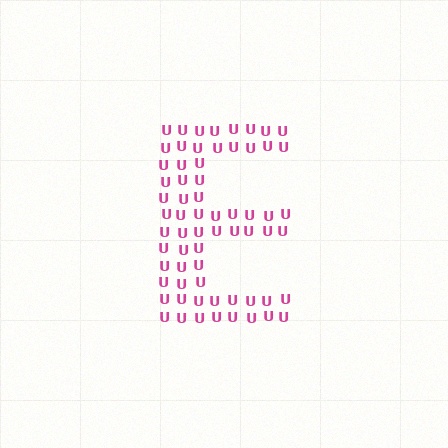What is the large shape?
The large shape is the letter E.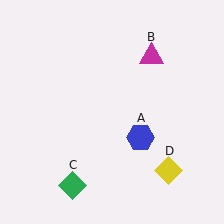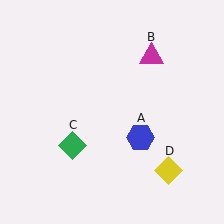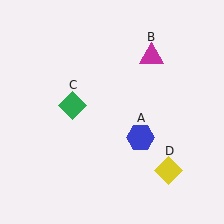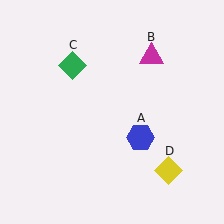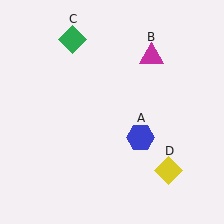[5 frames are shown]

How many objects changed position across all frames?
1 object changed position: green diamond (object C).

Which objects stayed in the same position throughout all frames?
Blue hexagon (object A) and magenta triangle (object B) and yellow diamond (object D) remained stationary.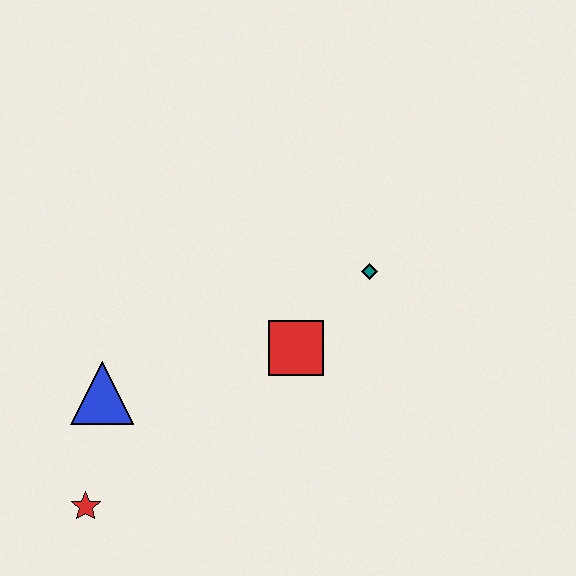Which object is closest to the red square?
The teal diamond is closest to the red square.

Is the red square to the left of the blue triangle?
No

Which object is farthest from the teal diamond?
The red star is farthest from the teal diamond.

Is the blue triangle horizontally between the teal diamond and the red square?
No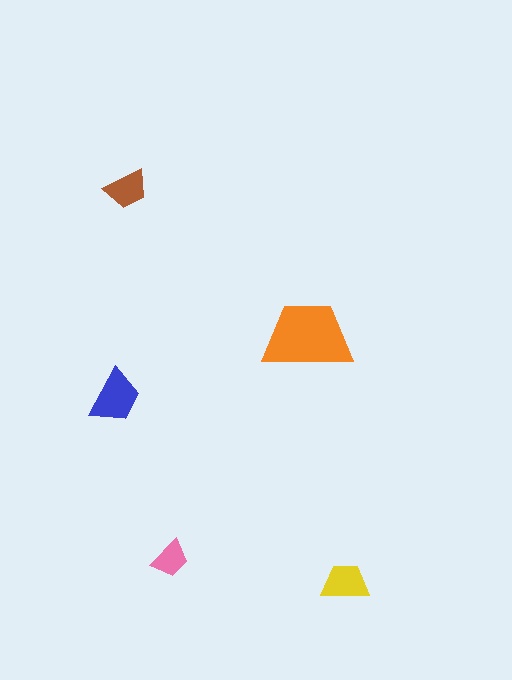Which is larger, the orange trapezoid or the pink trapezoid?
The orange one.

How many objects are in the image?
There are 5 objects in the image.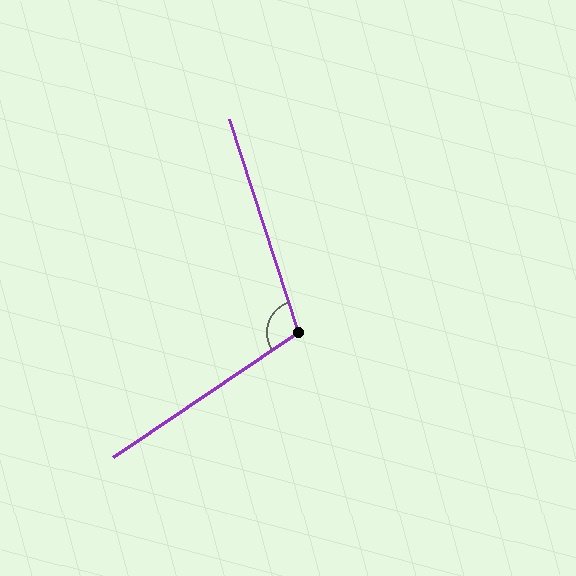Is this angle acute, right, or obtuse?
It is obtuse.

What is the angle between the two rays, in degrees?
Approximately 106 degrees.